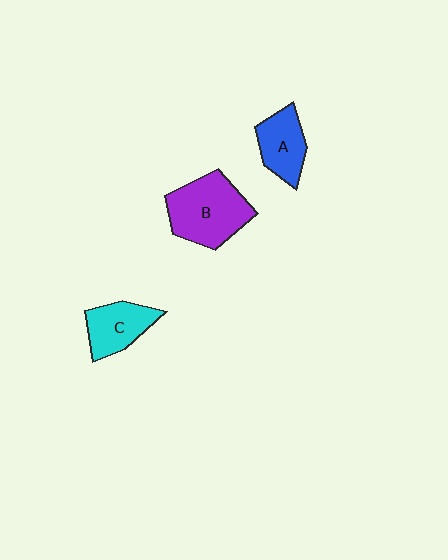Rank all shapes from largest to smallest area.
From largest to smallest: B (purple), C (cyan), A (blue).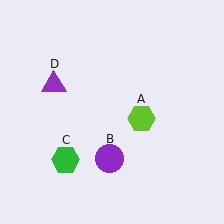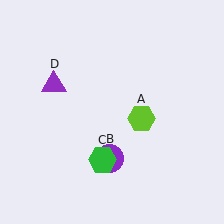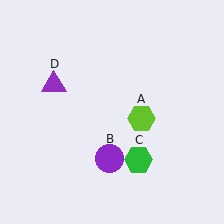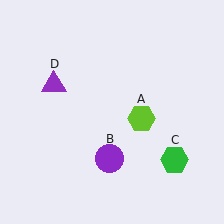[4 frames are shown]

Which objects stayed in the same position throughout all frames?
Lime hexagon (object A) and purple circle (object B) and purple triangle (object D) remained stationary.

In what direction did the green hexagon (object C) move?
The green hexagon (object C) moved right.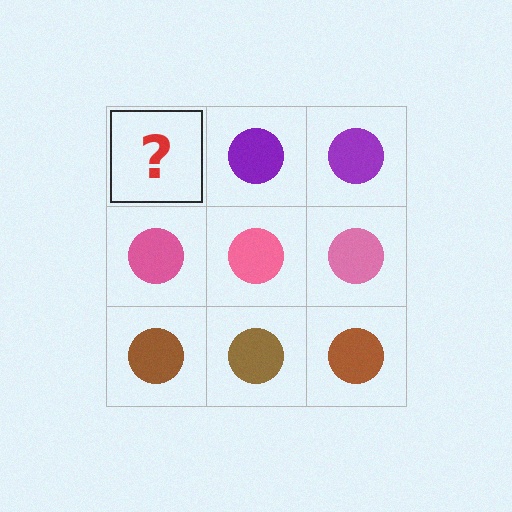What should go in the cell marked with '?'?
The missing cell should contain a purple circle.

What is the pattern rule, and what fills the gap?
The rule is that each row has a consistent color. The gap should be filled with a purple circle.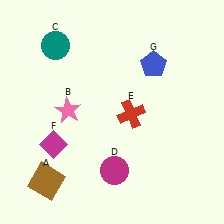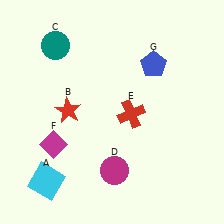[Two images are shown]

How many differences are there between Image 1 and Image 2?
There are 2 differences between the two images.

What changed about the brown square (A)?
In Image 1, A is brown. In Image 2, it changed to cyan.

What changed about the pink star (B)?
In Image 1, B is pink. In Image 2, it changed to red.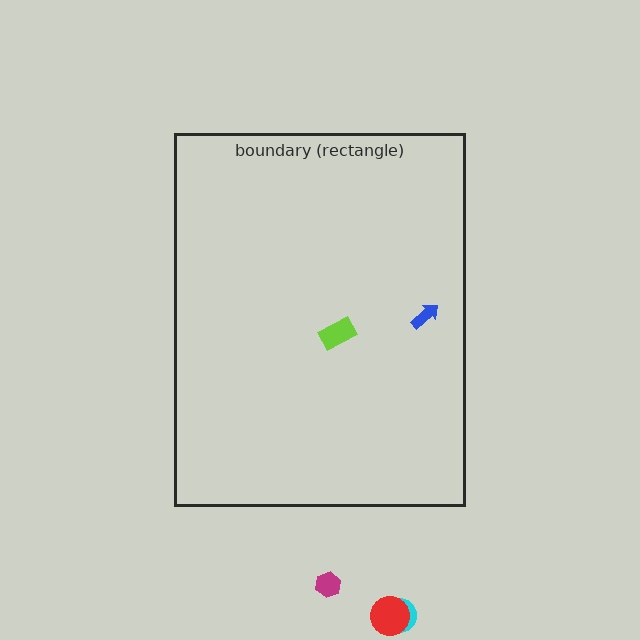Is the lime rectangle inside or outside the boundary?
Inside.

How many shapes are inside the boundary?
2 inside, 3 outside.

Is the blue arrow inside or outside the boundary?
Inside.